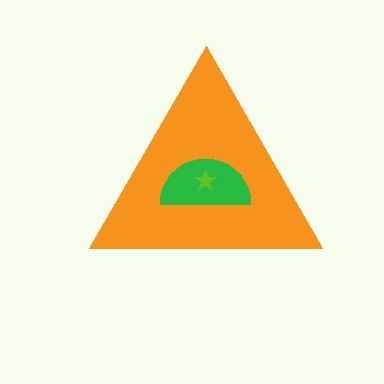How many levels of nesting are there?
3.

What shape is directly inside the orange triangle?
The green semicircle.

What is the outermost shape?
The orange triangle.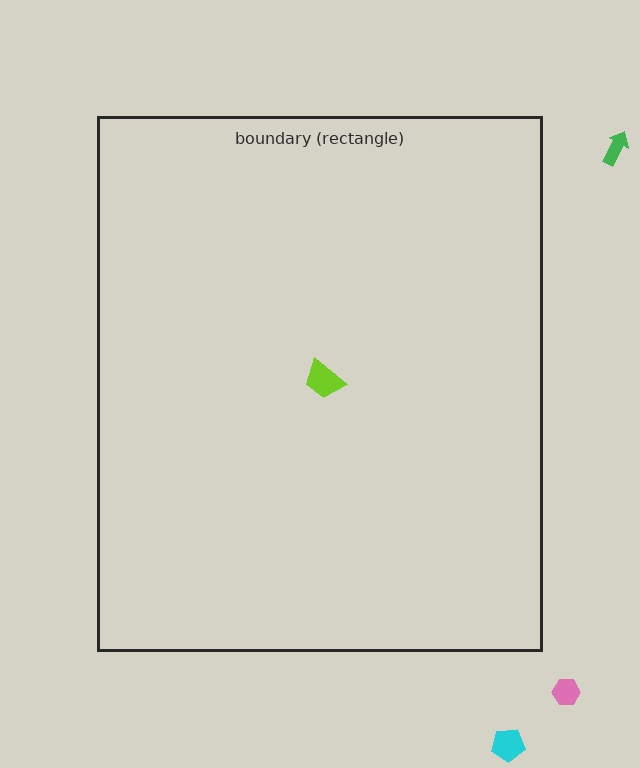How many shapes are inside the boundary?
1 inside, 3 outside.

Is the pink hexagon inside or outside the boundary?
Outside.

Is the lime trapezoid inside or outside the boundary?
Inside.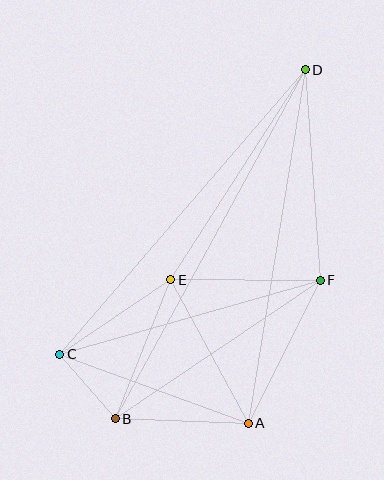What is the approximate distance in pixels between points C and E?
The distance between C and E is approximately 134 pixels.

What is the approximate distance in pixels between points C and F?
The distance between C and F is approximately 270 pixels.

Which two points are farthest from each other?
Points B and D are farthest from each other.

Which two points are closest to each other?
Points B and C are closest to each other.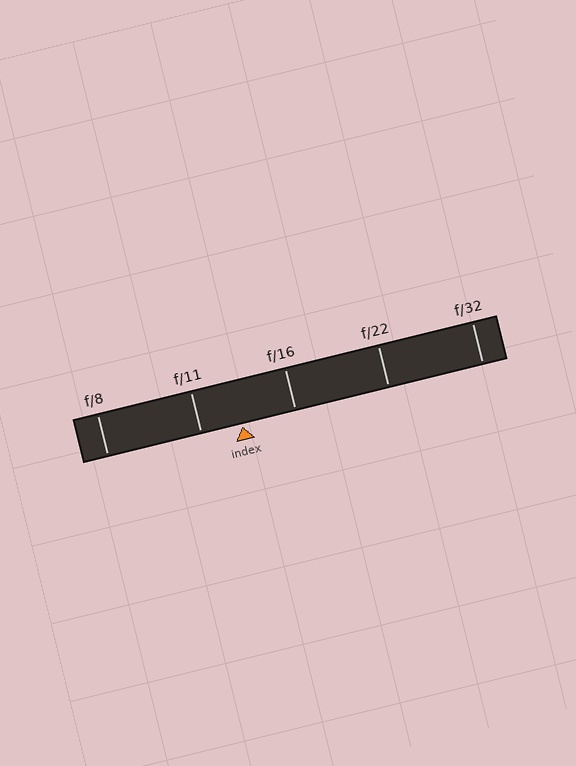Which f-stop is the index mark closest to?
The index mark is closest to f/11.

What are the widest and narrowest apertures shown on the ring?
The widest aperture shown is f/8 and the narrowest is f/32.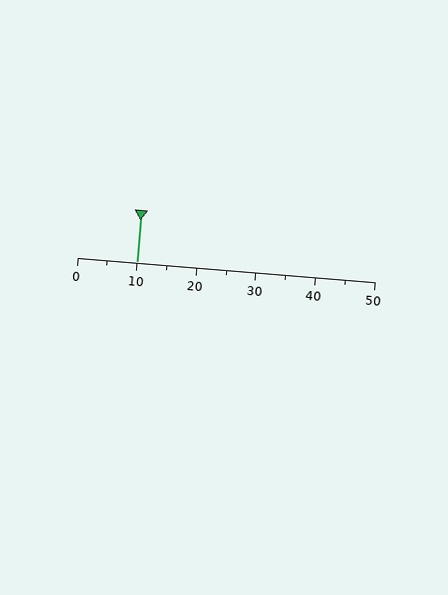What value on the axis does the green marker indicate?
The marker indicates approximately 10.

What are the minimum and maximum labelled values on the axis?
The axis runs from 0 to 50.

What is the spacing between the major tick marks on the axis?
The major ticks are spaced 10 apart.